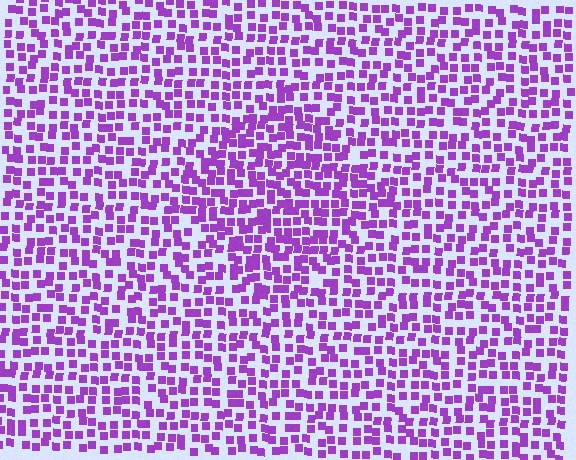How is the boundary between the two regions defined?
The boundary is defined by a change in element density (approximately 1.5x ratio). All elements are the same color, size, and shape.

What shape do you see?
I see a diamond.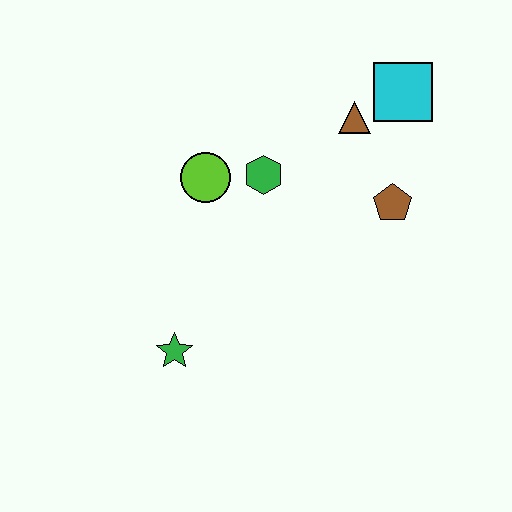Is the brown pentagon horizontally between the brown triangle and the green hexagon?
No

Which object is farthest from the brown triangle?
The green star is farthest from the brown triangle.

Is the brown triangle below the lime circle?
No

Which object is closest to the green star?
The lime circle is closest to the green star.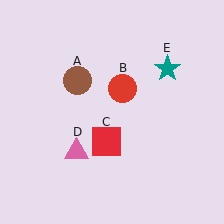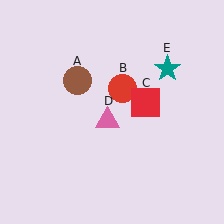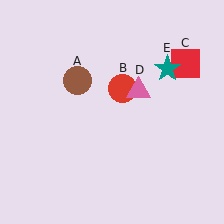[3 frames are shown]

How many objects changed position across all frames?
2 objects changed position: red square (object C), pink triangle (object D).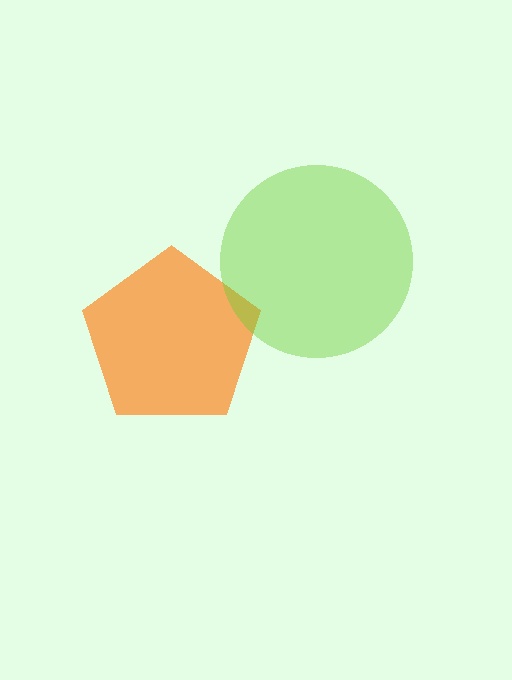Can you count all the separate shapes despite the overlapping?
Yes, there are 2 separate shapes.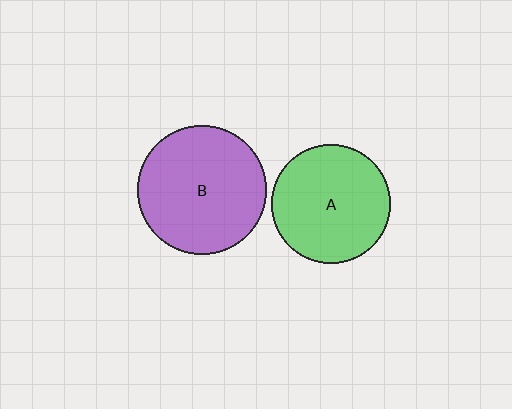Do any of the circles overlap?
No, none of the circles overlap.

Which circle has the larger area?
Circle B (purple).